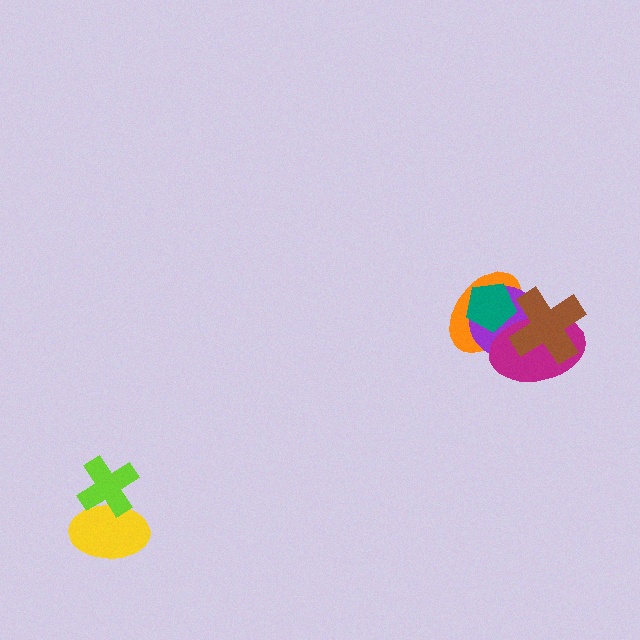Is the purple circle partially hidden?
Yes, it is partially covered by another shape.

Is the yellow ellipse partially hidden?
Yes, it is partially covered by another shape.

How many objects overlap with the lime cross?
1 object overlaps with the lime cross.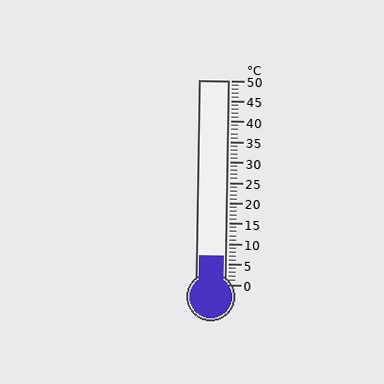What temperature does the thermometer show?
The thermometer shows approximately 7°C.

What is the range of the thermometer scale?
The thermometer scale ranges from 0°C to 50°C.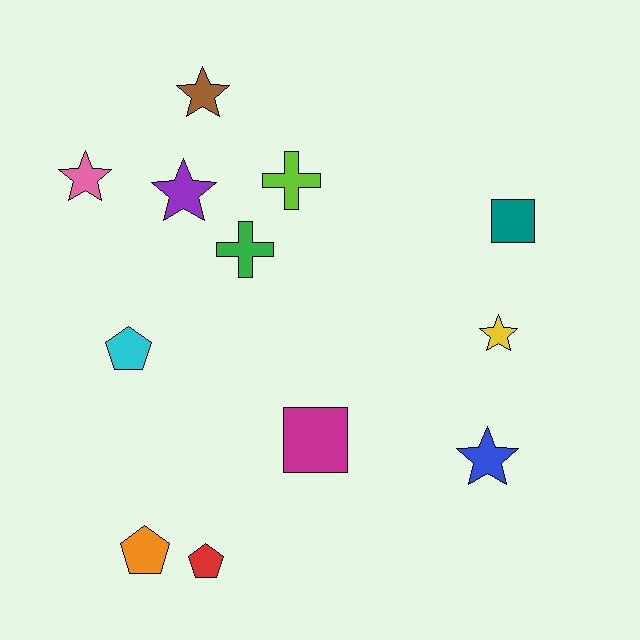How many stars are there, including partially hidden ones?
There are 5 stars.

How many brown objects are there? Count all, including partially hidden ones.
There is 1 brown object.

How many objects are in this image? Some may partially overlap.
There are 12 objects.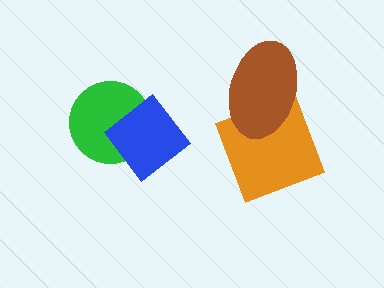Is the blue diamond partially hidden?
No, no other shape covers it.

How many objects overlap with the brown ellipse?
1 object overlaps with the brown ellipse.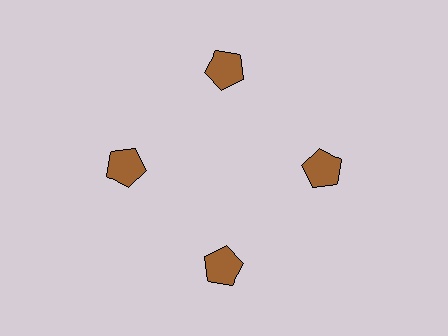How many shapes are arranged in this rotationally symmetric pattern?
There are 4 shapes, arranged in 4 groups of 1.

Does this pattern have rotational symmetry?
Yes, this pattern has 4-fold rotational symmetry. It looks the same after rotating 90 degrees around the center.